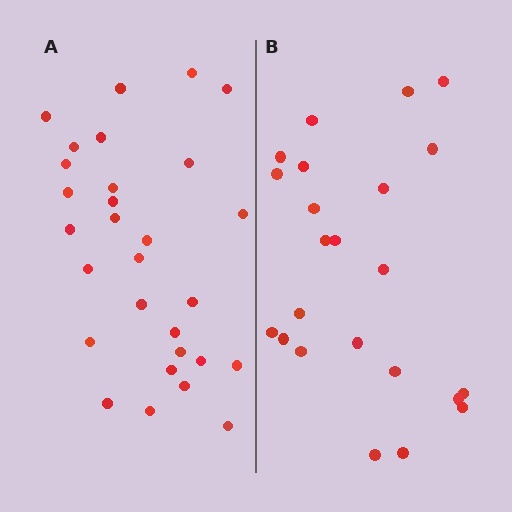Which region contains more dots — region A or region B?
Region A (the left region) has more dots.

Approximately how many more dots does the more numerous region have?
Region A has about 6 more dots than region B.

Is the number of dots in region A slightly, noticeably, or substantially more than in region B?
Region A has noticeably more, but not dramatically so. The ratio is roughly 1.3 to 1.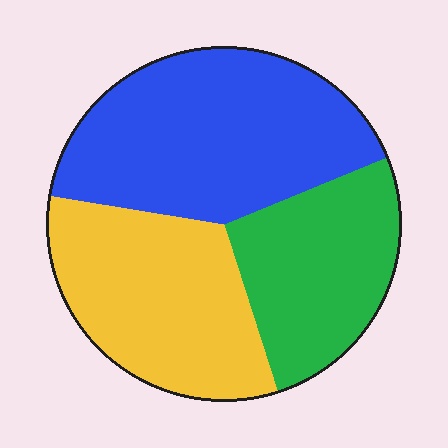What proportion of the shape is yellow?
Yellow takes up about one third (1/3) of the shape.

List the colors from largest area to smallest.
From largest to smallest: blue, yellow, green.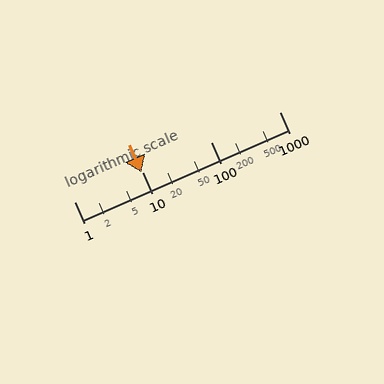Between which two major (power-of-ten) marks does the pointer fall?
The pointer is between 1 and 10.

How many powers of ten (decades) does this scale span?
The scale spans 3 decades, from 1 to 1000.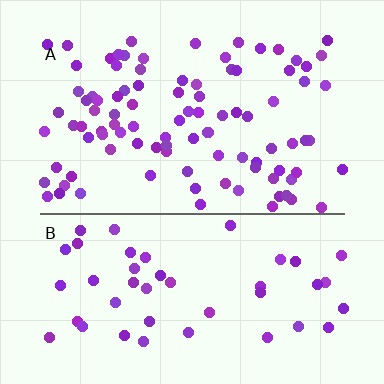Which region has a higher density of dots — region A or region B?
A (the top).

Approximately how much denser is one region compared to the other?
Approximately 2.1× — region A over region B.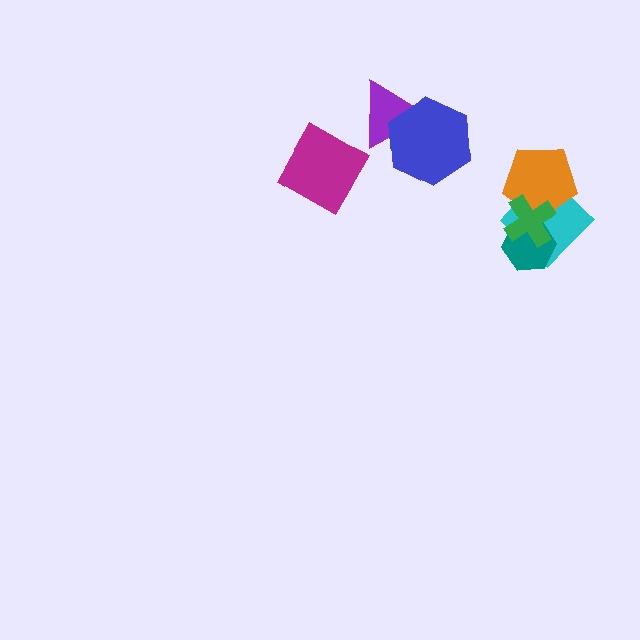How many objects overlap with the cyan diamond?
3 objects overlap with the cyan diamond.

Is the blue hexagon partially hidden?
No, no other shape covers it.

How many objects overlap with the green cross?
3 objects overlap with the green cross.